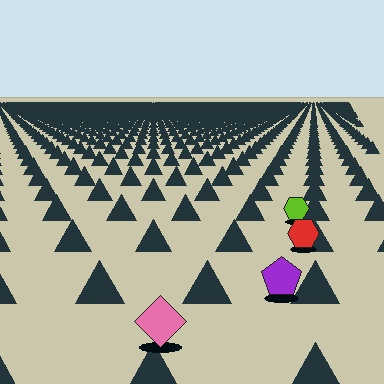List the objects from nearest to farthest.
From nearest to farthest: the pink diamond, the purple pentagon, the red hexagon, the lime hexagon.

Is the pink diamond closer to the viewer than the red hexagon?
Yes. The pink diamond is closer — you can tell from the texture gradient: the ground texture is coarser near it.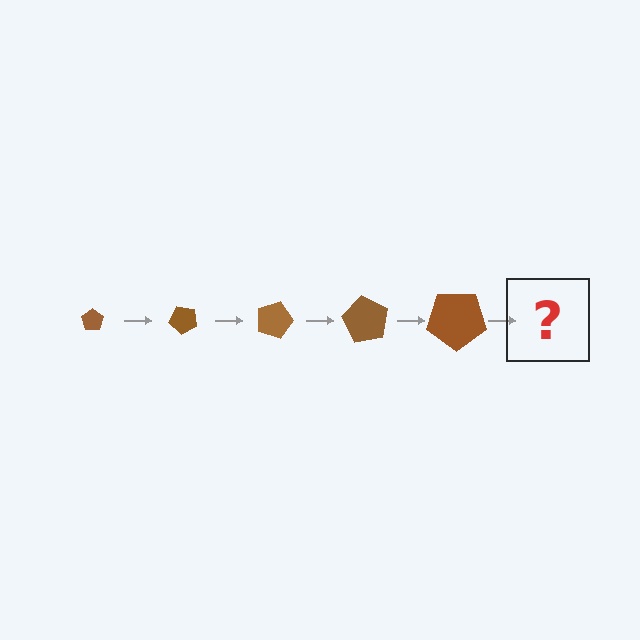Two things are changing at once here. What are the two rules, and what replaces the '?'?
The two rules are that the pentagon grows larger each step and it rotates 45 degrees each step. The '?' should be a pentagon, larger than the previous one and rotated 225 degrees from the start.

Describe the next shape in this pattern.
It should be a pentagon, larger than the previous one and rotated 225 degrees from the start.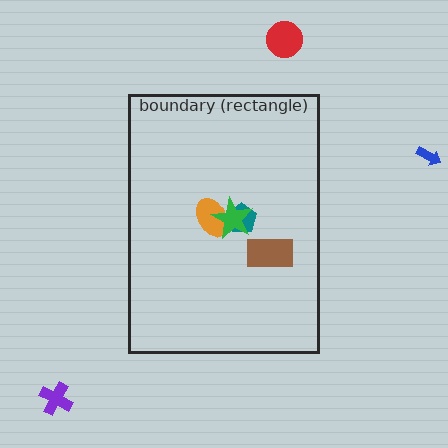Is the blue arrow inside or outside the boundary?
Outside.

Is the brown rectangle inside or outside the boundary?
Inside.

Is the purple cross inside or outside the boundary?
Outside.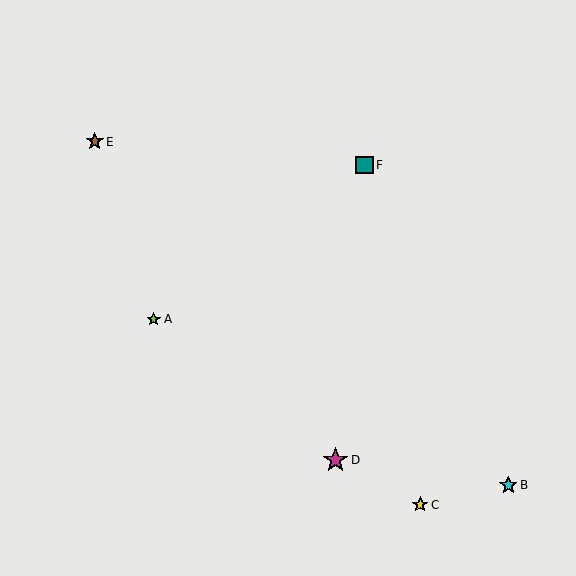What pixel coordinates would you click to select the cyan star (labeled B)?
Click at (508, 485) to select the cyan star B.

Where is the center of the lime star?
The center of the lime star is at (154, 319).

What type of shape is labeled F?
Shape F is a teal square.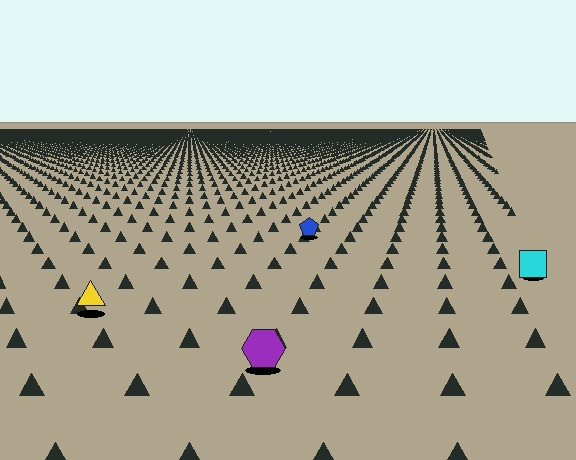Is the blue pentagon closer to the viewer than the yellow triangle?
No. The yellow triangle is closer — you can tell from the texture gradient: the ground texture is coarser near it.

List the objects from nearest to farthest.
From nearest to farthest: the purple hexagon, the yellow triangle, the cyan square, the blue pentagon.